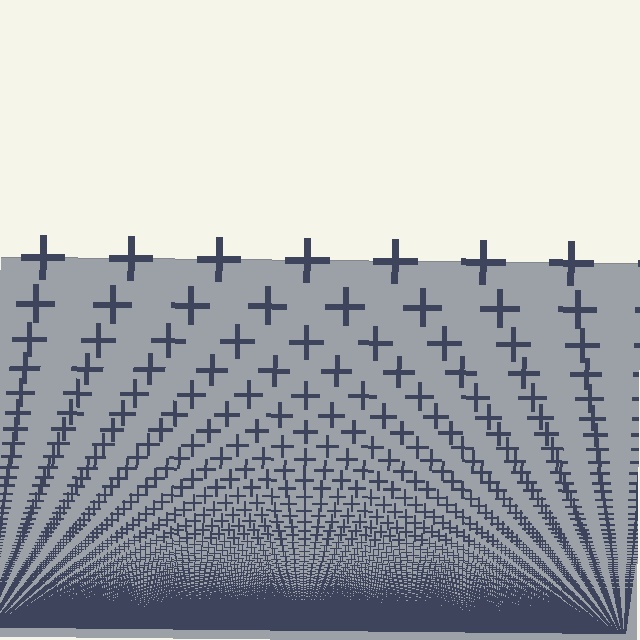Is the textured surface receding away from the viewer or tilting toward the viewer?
The surface appears to tilt toward the viewer. Texture elements get larger and sparser toward the top.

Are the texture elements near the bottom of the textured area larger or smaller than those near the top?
Smaller. The gradient is inverted — elements near the bottom are smaller and denser.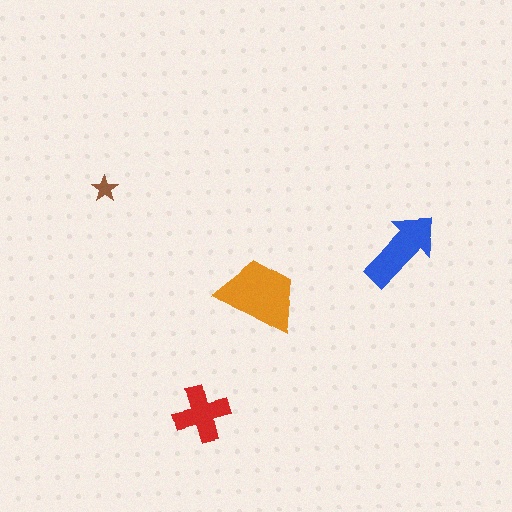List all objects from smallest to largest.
The brown star, the red cross, the blue arrow, the orange trapezoid.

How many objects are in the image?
There are 4 objects in the image.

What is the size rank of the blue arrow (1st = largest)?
2nd.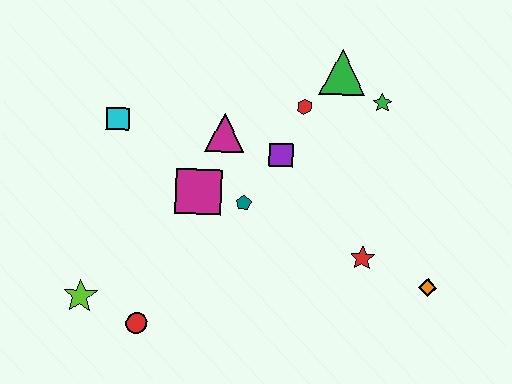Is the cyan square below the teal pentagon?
No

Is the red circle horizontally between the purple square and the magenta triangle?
No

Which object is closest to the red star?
The orange diamond is closest to the red star.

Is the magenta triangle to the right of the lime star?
Yes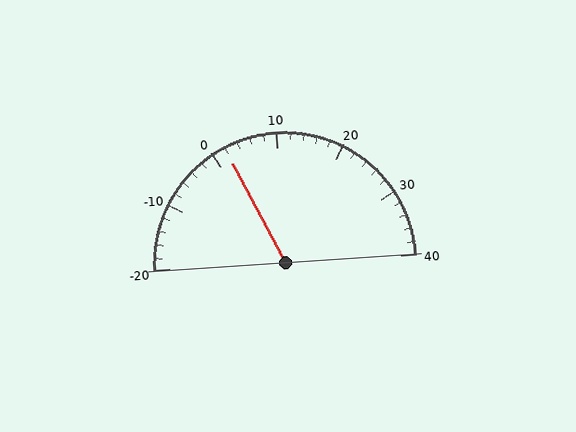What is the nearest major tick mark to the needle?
The nearest major tick mark is 0.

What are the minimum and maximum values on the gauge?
The gauge ranges from -20 to 40.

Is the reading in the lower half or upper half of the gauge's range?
The reading is in the lower half of the range (-20 to 40).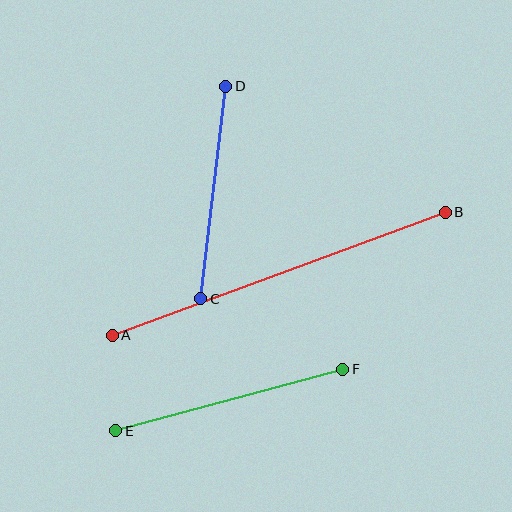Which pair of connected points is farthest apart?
Points A and B are farthest apart.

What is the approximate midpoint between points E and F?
The midpoint is at approximately (229, 400) pixels.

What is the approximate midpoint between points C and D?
The midpoint is at approximately (213, 192) pixels.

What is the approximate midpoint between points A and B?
The midpoint is at approximately (279, 274) pixels.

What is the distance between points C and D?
The distance is approximately 214 pixels.